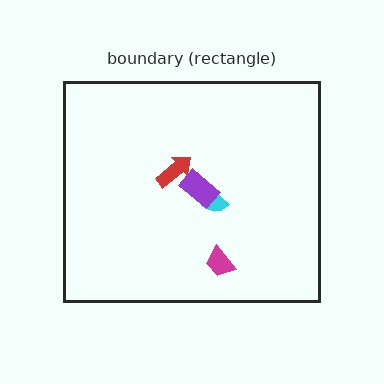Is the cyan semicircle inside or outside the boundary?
Inside.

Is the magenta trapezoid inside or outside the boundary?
Inside.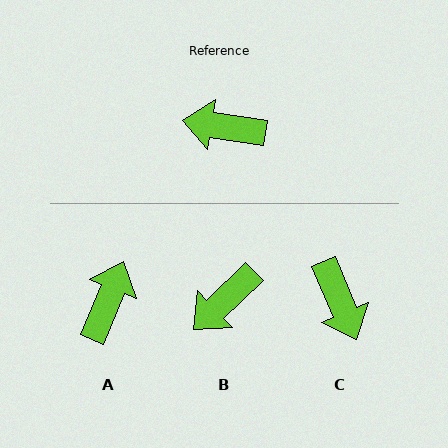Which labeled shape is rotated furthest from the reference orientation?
C, about 122 degrees away.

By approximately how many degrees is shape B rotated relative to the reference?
Approximately 52 degrees counter-clockwise.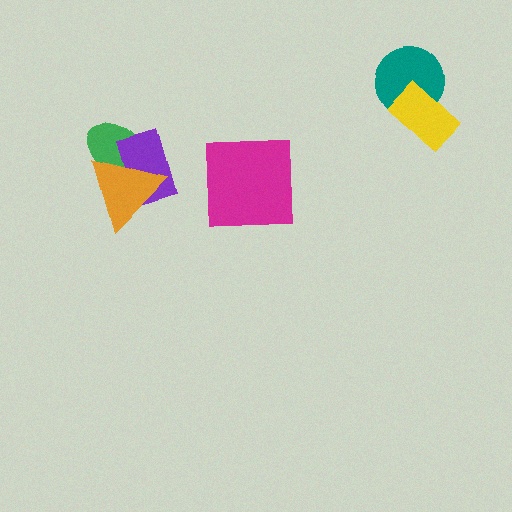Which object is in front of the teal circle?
The yellow rectangle is in front of the teal circle.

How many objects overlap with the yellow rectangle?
1 object overlaps with the yellow rectangle.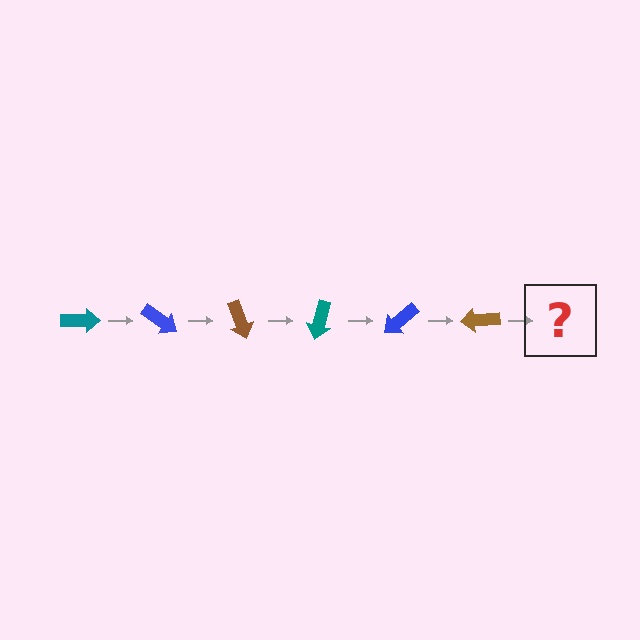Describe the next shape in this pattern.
It should be a teal arrow, rotated 210 degrees from the start.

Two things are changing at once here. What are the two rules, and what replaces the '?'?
The two rules are that it rotates 35 degrees each step and the color cycles through teal, blue, and brown. The '?' should be a teal arrow, rotated 210 degrees from the start.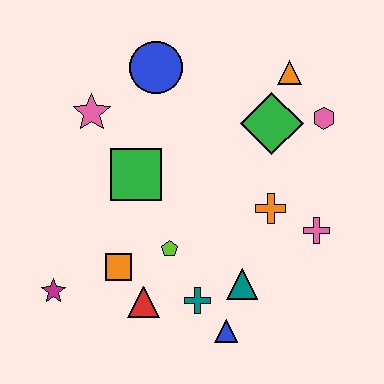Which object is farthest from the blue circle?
The blue triangle is farthest from the blue circle.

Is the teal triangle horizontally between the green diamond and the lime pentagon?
Yes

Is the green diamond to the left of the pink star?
No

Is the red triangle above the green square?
No